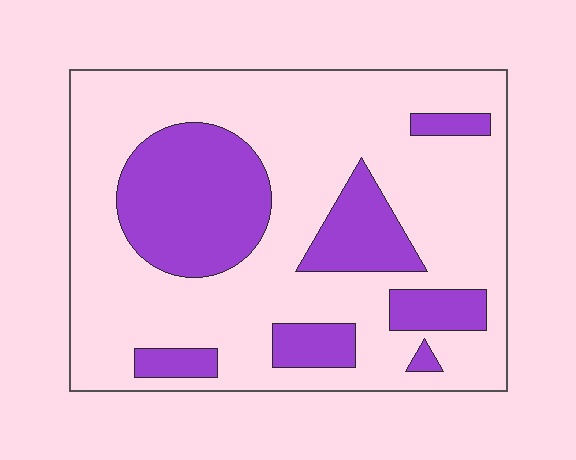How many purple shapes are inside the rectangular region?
7.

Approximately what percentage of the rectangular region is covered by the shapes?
Approximately 30%.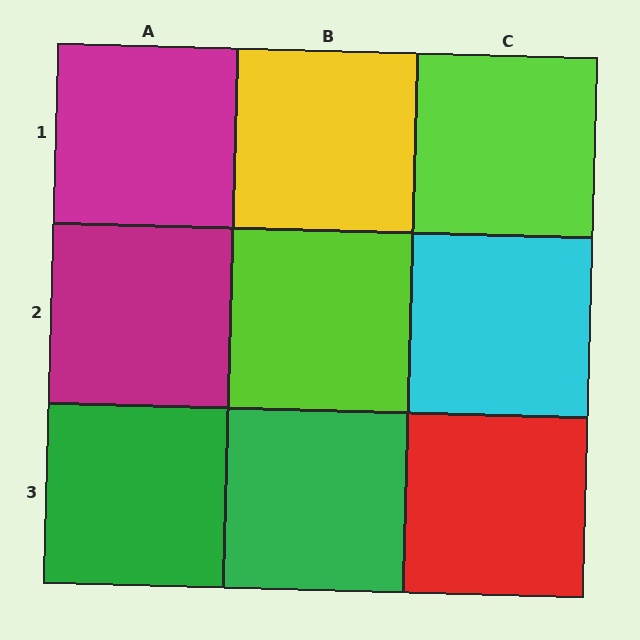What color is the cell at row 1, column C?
Lime.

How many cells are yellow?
1 cell is yellow.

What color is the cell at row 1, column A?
Magenta.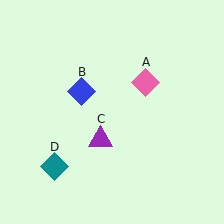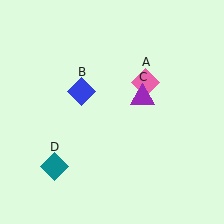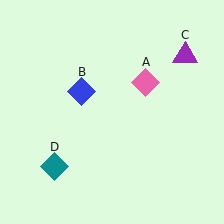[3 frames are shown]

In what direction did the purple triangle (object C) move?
The purple triangle (object C) moved up and to the right.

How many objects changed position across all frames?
1 object changed position: purple triangle (object C).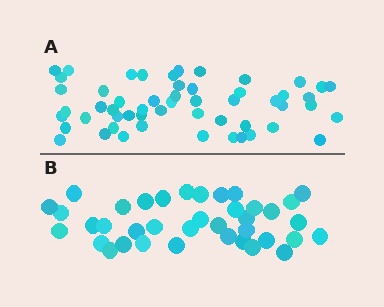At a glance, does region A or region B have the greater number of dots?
Region A (the top region) has more dots.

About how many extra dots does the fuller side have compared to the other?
Region A has approximately 15 more dots than region B.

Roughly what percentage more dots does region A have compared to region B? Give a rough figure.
About 40% more.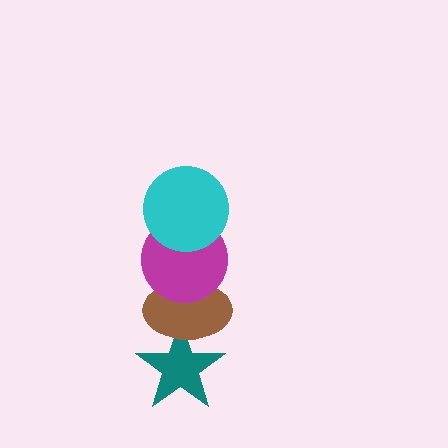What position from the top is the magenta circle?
The magenta circle is 2nd from the top.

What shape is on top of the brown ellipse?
The magenta circle is on top of the brown ellipse.